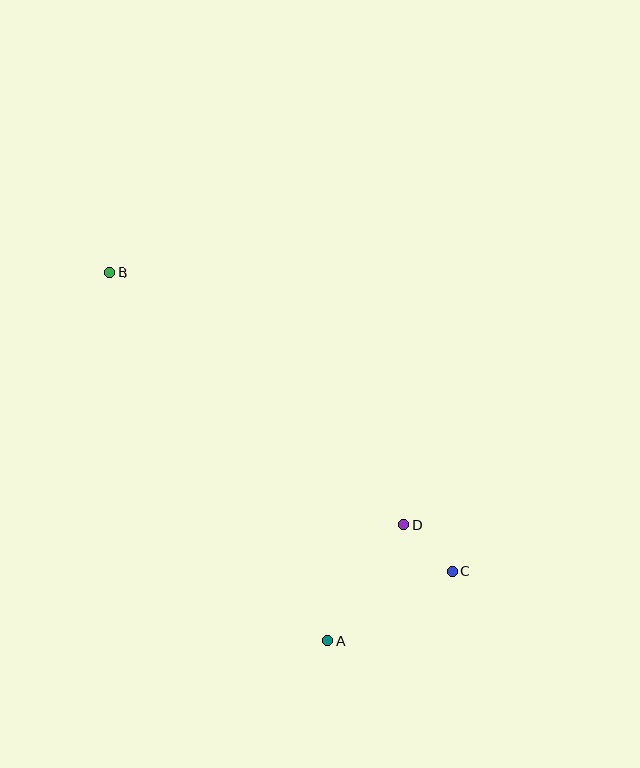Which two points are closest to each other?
Points C and D are closest to each other.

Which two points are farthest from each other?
Points B and C are farthest from each other.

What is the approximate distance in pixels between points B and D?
The distance between B and D is approximately 387 pixels.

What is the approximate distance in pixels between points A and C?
The distance between A and C is approximately 142 pixels.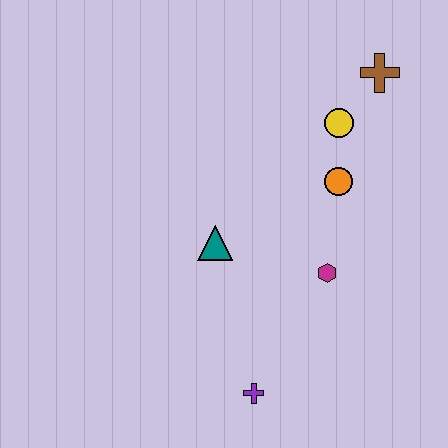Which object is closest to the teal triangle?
The magenta hexagon is closest to the teal triangle.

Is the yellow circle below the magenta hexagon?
No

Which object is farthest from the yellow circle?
The purple cross is farthest from the yellow circle.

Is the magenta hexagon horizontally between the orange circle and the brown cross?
No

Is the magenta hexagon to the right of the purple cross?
Yes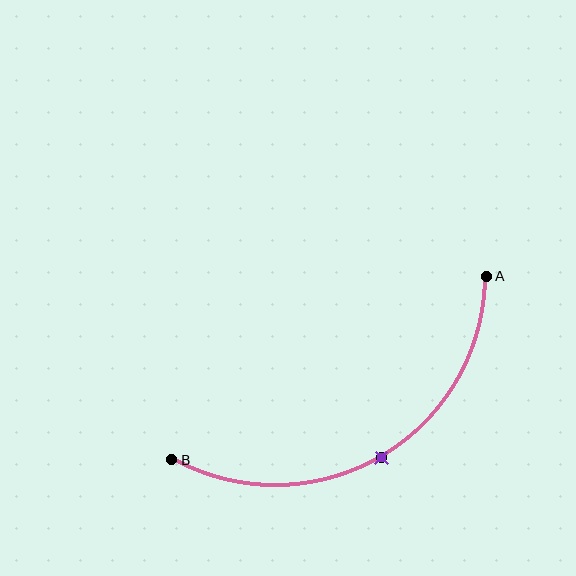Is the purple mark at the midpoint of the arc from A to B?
Yes. The purple mark lies on the arc at equal arc-length from both A and B — it is the arc midpoint.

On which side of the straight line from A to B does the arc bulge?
The arc bulges below the straight line connecting A and B.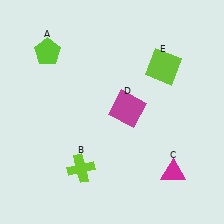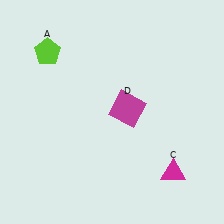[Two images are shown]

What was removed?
The lime square (E), the lime cross (B) were removed in Image 2.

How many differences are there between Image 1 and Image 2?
There are 2 differences between the two images.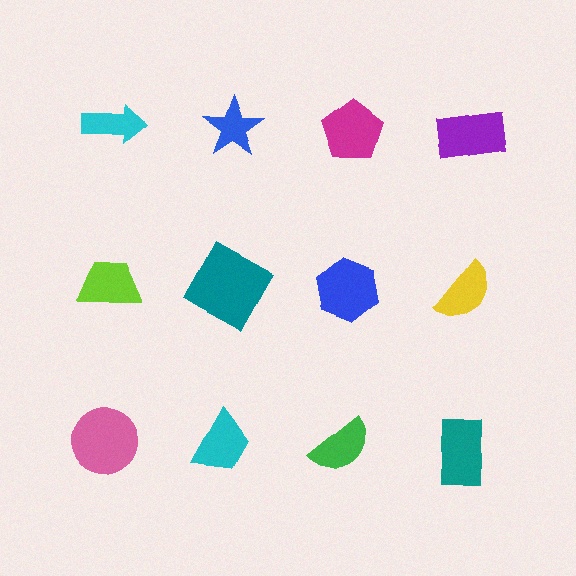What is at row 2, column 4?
A yellow semicircle.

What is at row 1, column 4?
A purple rectangle.